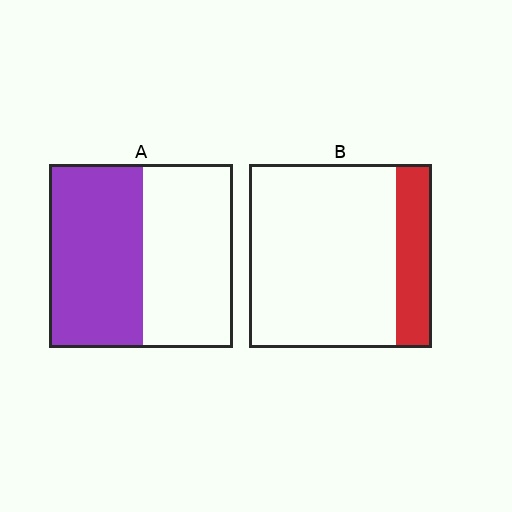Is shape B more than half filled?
No.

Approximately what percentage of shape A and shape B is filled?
A is approximately 50% and B is approximately 20%.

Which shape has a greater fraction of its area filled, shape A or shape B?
Shape A.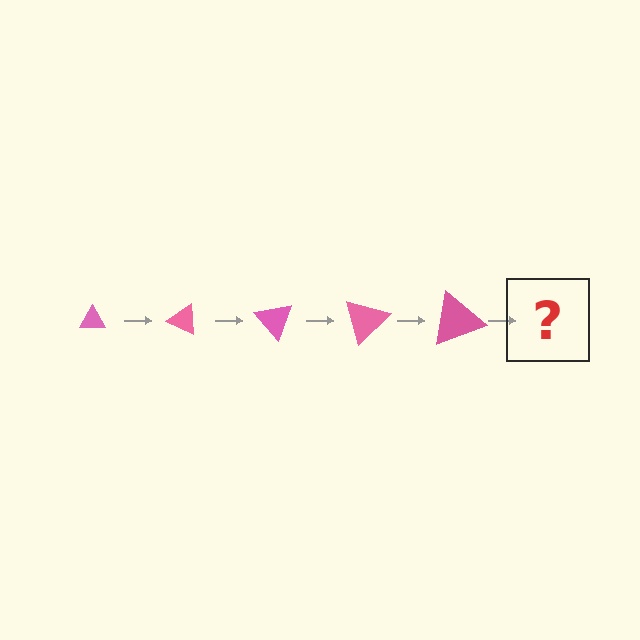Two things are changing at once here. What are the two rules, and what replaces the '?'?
The two rules are that the triangle grows larger each step and it rotates 25 degrees each step. The '?' should be a triangle, larger than the previous one and rotated 125 degrees from the start.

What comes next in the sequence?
The next element should be a triangle, larger than the previous one and rotated 125 degrees from the start.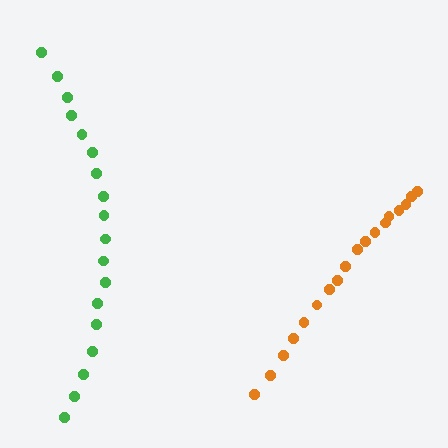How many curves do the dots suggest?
There are 2 distinct paths.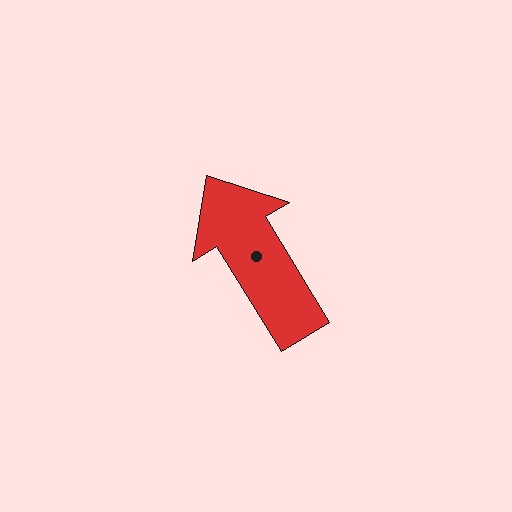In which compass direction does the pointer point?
Northwest.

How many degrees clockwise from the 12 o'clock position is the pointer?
Approximately 329 degrees.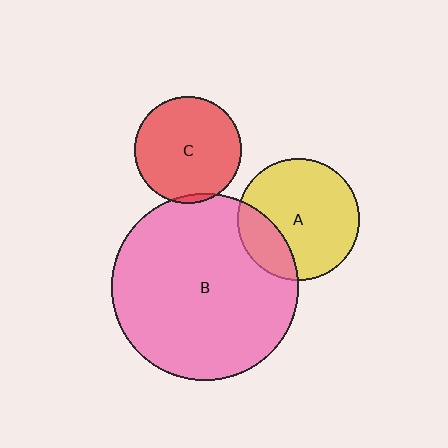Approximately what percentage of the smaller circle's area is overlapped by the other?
Approximately 25%.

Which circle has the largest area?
Circle B (pink).